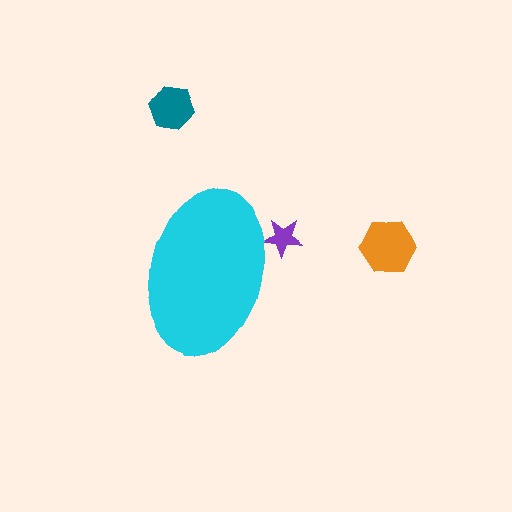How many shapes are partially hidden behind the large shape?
1 shape is partially hidden.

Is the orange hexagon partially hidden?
No, the orange hexagon is fully visible.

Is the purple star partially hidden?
Yes, the purple star is partially hidden behind the cyan ellipse.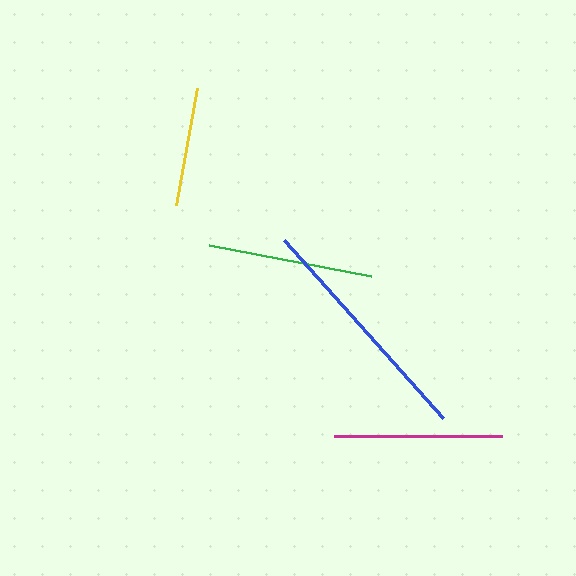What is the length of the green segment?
The green segment is approximately 165 pixels long.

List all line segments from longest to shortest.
From longest to shortest: blue, magenta, green, yellow.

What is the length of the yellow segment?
The yellow segment is approximately 118 pixels long.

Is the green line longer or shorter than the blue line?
The blue line is longer than the green line.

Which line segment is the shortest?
The yellow line is the shortest at approximately 118 pixels.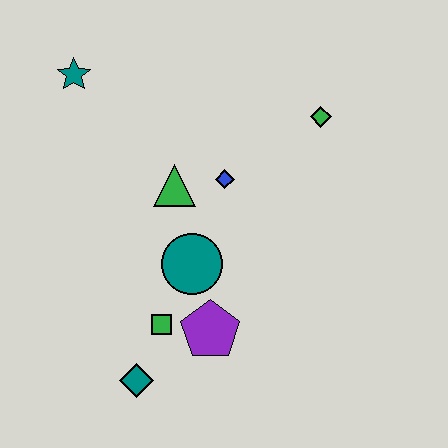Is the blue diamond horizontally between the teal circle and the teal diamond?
No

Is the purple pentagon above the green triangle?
No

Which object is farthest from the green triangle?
The teal diamond is farthest from the green triangle.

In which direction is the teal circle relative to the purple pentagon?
The teal circle is above the purple pentagon.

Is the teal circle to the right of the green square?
Yes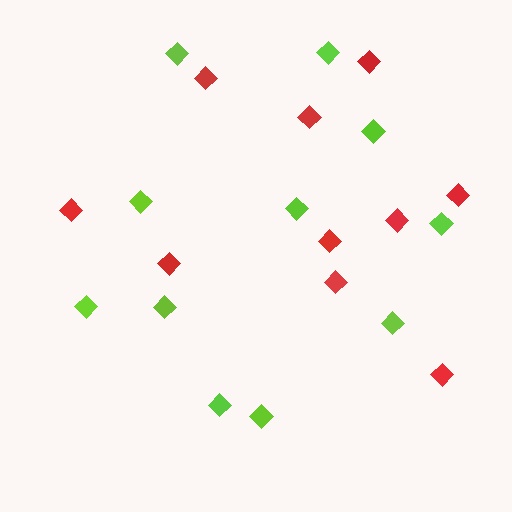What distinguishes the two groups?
There are 2 groups: one group of red diamonds (10) and one group of lime diamonds (11).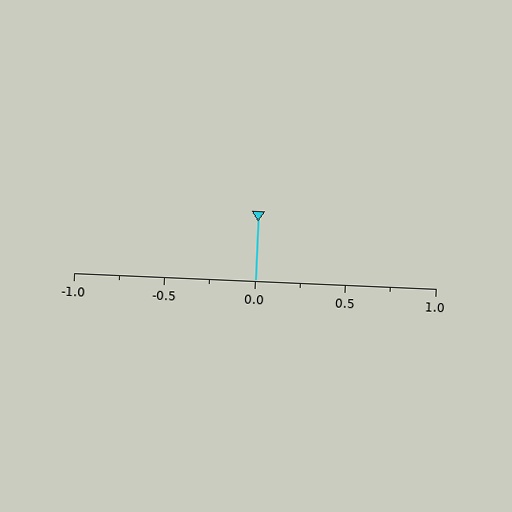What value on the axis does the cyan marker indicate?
The marker indicates approximately 0.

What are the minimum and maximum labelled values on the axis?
The axis runs from -1.0 to 1.0.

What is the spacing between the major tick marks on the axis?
The major ticks are spaced 0.5 apart.